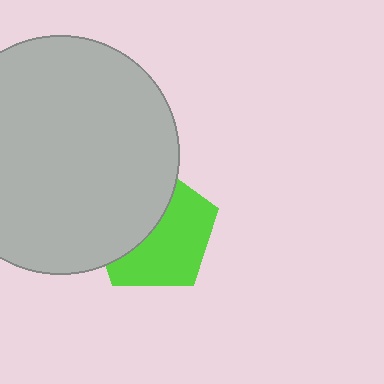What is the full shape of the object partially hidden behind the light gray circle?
The partially hidden object is a lime pentagon.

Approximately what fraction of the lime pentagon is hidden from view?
Roughly 45% of the lime pentagon is hidden behind the light gray circle.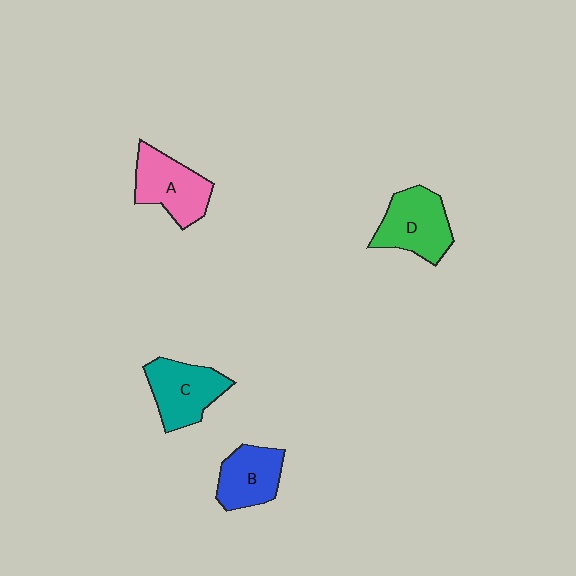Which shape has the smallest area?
Shape B (blue).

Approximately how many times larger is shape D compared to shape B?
Approximately 1.2 times.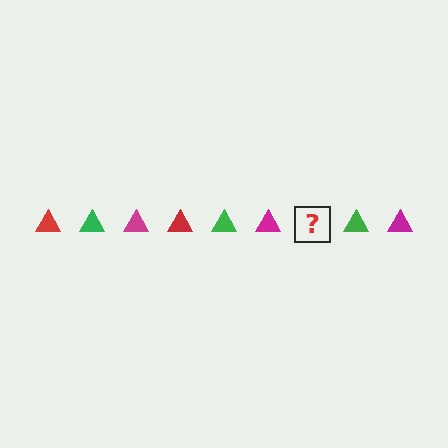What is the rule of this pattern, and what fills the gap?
The rule is that the pattern cycles through red, green, magenta triangles. The gap should be filled with a red triangle.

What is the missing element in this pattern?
The missing element is a red triangle.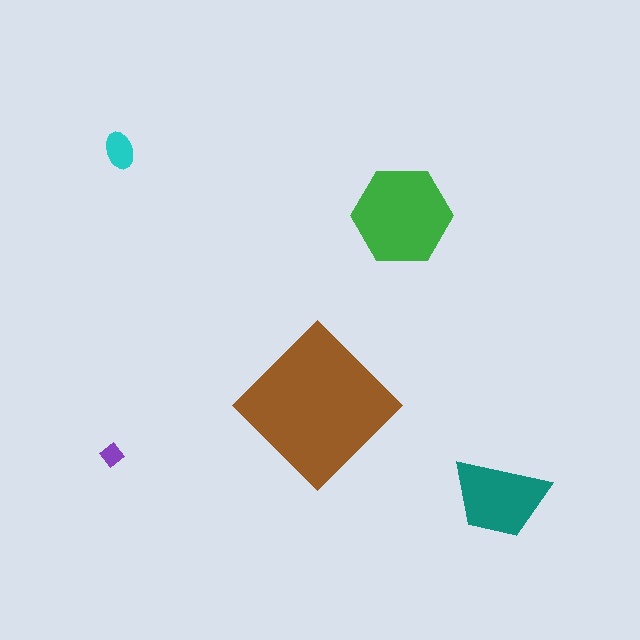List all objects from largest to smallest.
The brown diamond, the green hexagon, the teal trapezoid, the cyan ellipse, the purple diamond.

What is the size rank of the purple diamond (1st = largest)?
5th.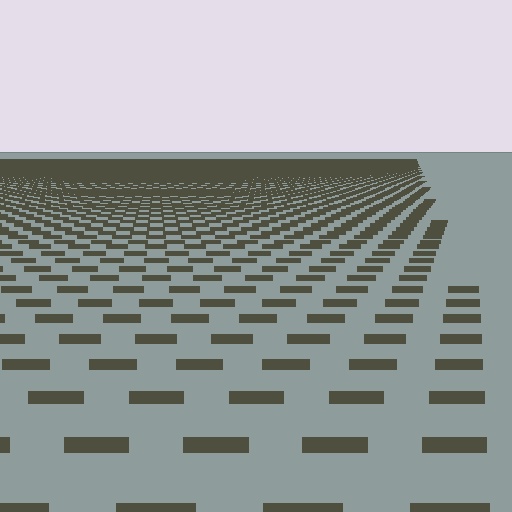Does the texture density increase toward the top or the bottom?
Density increases toward the top.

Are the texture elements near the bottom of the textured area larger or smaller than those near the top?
Larger. Near the bottom, elements are closer to the viewer and appear at a bigger on-screen size.